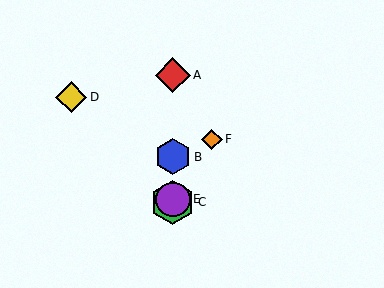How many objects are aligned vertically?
4 objects (A, B, C, E) are aligned vertically.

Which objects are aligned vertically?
Objects A, B, C, E are aligned vertically.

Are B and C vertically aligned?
Yes, both are at x≈173.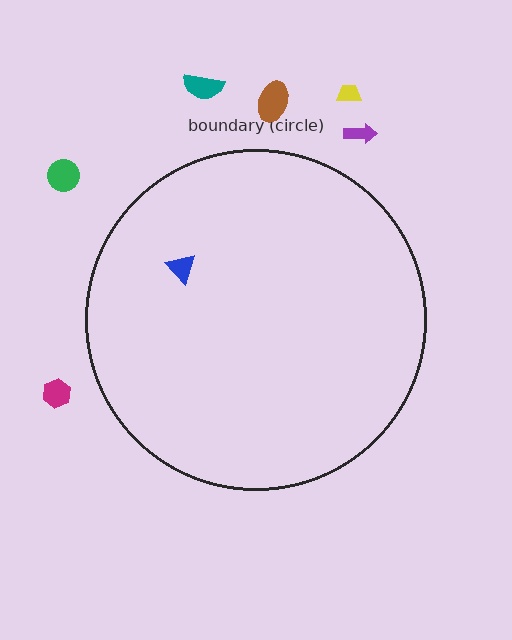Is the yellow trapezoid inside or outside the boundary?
Outside.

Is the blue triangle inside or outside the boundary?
Inside.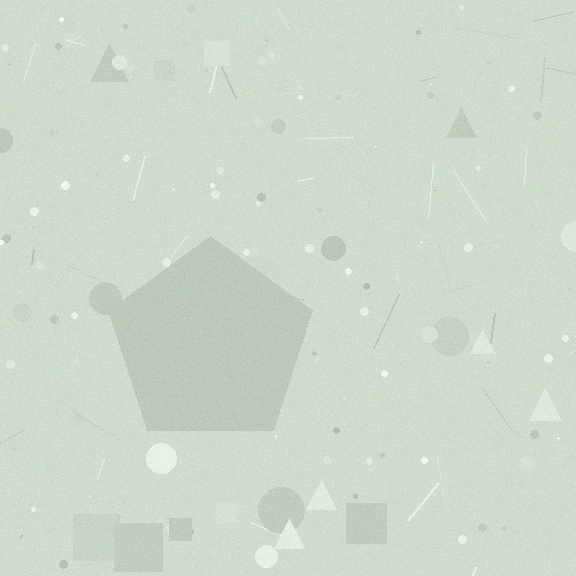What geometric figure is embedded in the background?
A pentagon is embedded in the background.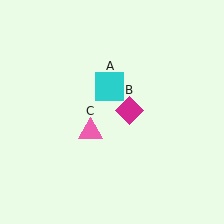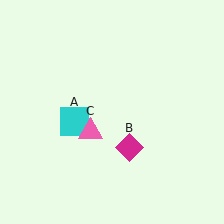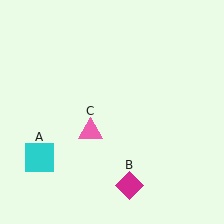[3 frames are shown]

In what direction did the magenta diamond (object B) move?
The magenta diamond (object B) moved down.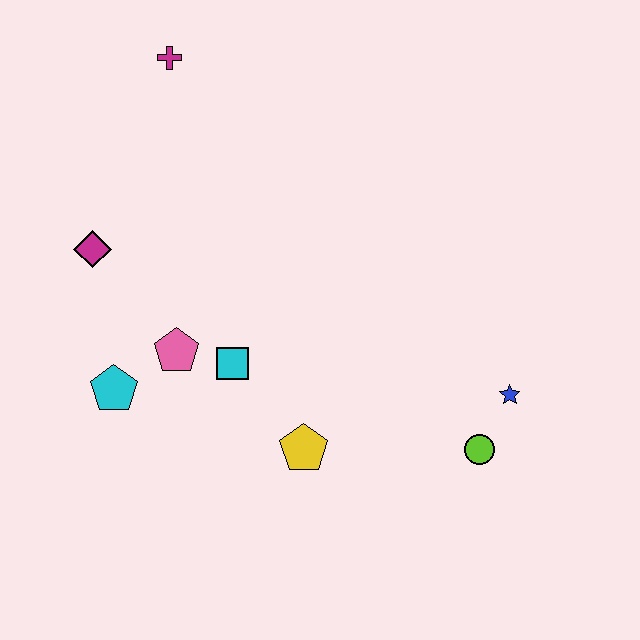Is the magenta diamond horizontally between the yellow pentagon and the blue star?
No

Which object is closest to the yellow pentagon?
The cyan square is closest to the yellow pentagon.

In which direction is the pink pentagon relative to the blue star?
The pink pentagon is to the left of the blue star.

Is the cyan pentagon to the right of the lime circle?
No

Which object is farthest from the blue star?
The magenta cross is farthest from the blue star.